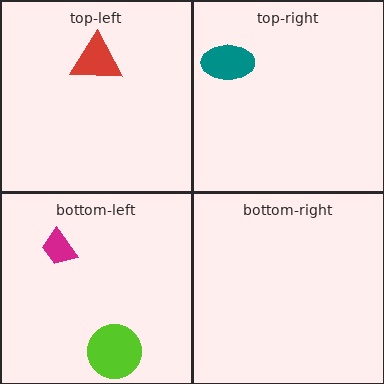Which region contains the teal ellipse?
The top-right region.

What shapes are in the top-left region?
The red triangle.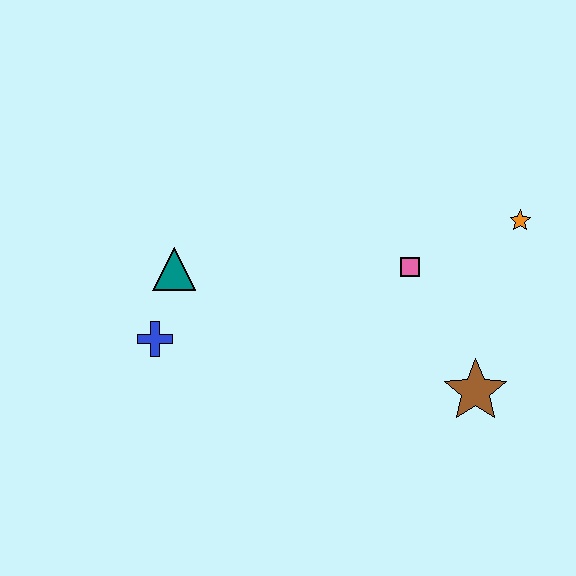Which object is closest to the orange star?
The pink square is closest to the orange star.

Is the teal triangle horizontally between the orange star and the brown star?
No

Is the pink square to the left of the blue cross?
No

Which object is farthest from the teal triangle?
The orange star is farthest from the teal triangle.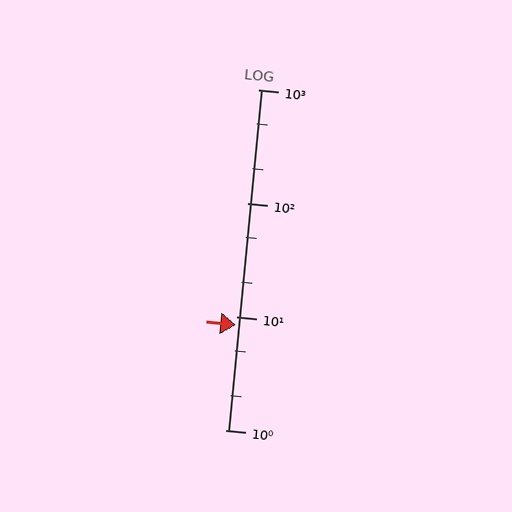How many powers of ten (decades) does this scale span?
The scale spans 3 decades, from 1 to 1000.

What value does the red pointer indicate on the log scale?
The pointer indicates approximately 8.4.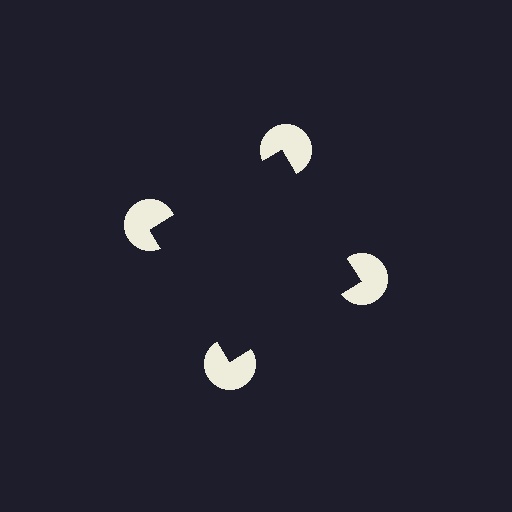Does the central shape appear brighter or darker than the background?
It typically appears slightly darker than the background, even though no actual brightness change is drawn.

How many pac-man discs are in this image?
There are 4 — one at each vertex of the illusory square.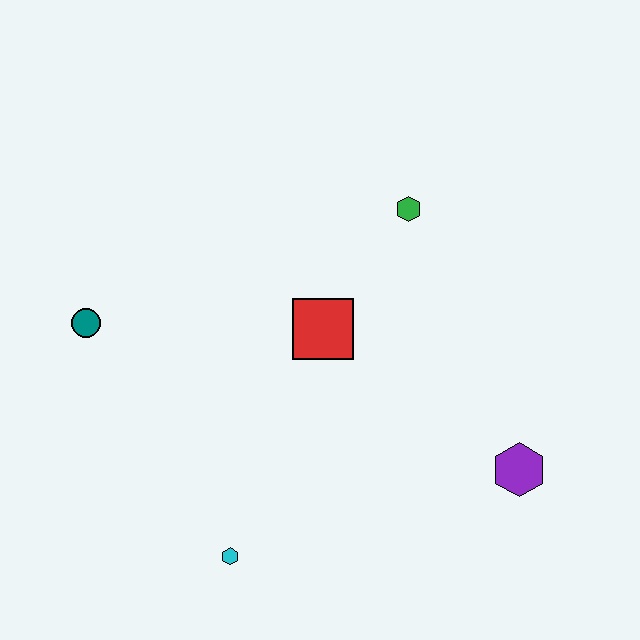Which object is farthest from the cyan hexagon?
The green hexagon is farthest from the cyan hexagon.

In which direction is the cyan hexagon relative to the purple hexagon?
The cyan hexagon is to the left of the purple hexagon.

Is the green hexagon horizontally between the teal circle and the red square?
No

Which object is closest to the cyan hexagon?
The red square is closest to the cyan hexagon.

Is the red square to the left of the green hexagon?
Yes